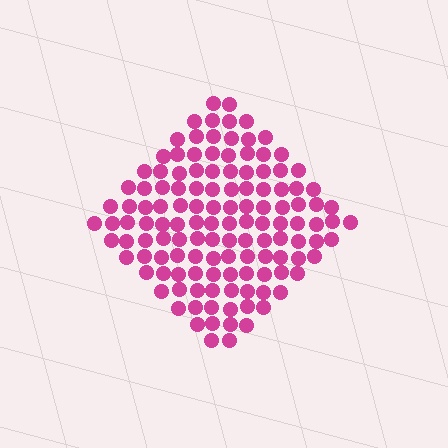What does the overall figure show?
The overall figure shows a diamond.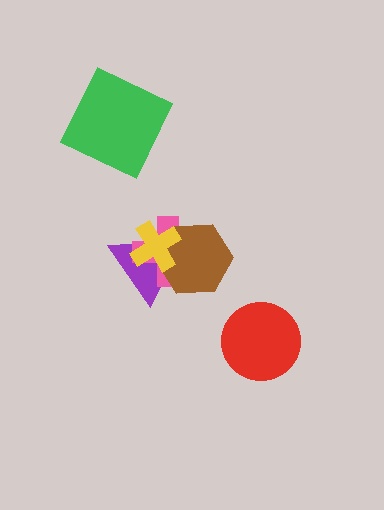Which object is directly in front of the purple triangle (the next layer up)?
The pink cross is directly in front of the purple triangle.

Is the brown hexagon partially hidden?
Yes, it is partially covered by another shape.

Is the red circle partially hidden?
No, no other shape covers it.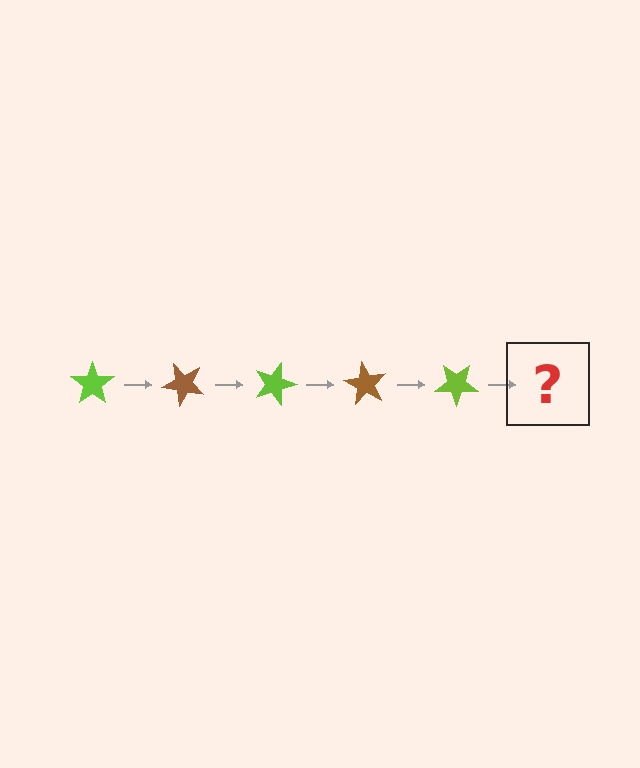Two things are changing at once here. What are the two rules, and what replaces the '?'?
The two rules are that it rotates 45 degrees each step and the color cycles through lime and brown. The '?' should be a brown star, rotated 225 degrees from the start.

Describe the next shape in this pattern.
It should be a brown star, rotated 225 degrees from the start.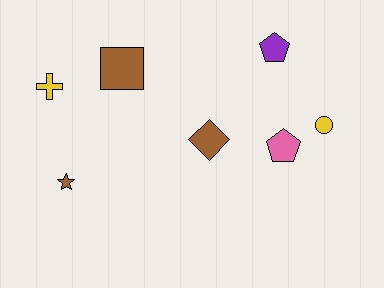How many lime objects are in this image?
There are no lime objects.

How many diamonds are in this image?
There is 1 diamond.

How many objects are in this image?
There are 7 objects.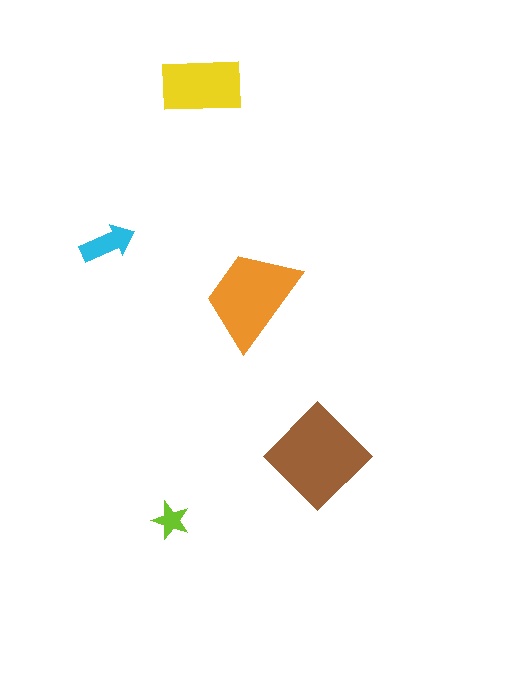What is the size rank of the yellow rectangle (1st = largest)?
3rd.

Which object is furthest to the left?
The cyan arrow is leftmost.